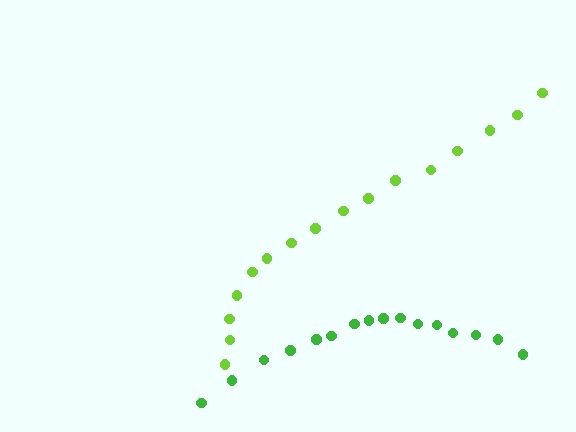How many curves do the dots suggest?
There are 2 distinct paths.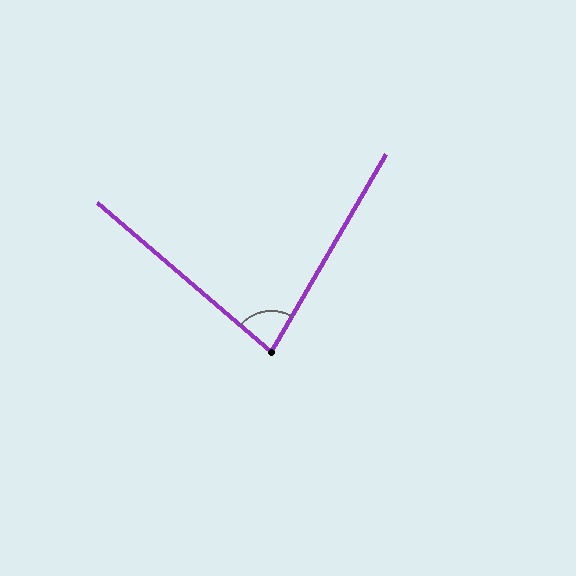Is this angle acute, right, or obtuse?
It is acute.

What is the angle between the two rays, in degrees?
Approximately 80 degrees.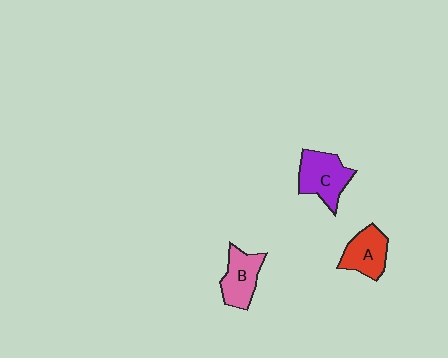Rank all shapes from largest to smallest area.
From largest to smallest: C (purple), B (pink), A (red).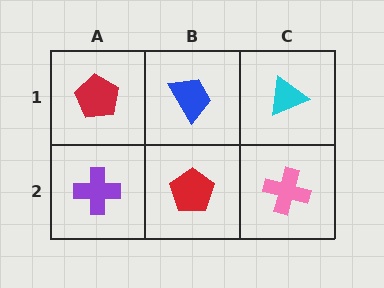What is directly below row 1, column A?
A purple cross.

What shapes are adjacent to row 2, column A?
A red pentagon (row 1, column A), a red pentagon (row 2, column B).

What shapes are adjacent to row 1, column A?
A purple cross (row 2, column A), a blue trapezoid (row 1, column B).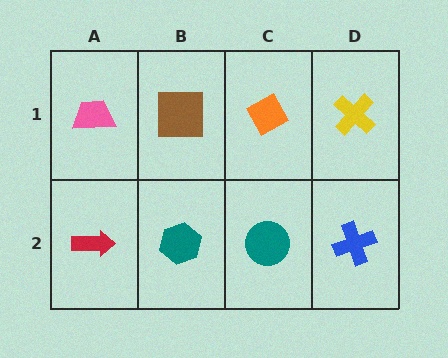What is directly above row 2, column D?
A yellow cross.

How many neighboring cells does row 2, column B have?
3.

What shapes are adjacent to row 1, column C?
A teal circle (row 2, column C), a brown square (row 1, column B), a yellow cross (row 1, column D).